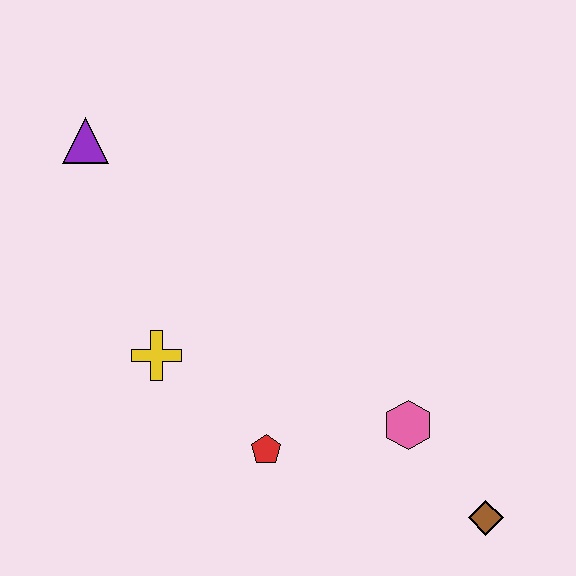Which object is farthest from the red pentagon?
The purple triangle is farthest from the red pentagon.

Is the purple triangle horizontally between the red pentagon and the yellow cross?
No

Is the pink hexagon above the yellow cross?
No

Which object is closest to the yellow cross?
The red pentagon is closest to the yellow cross.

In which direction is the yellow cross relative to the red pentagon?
The yellow cross is to the left of the red pentagon.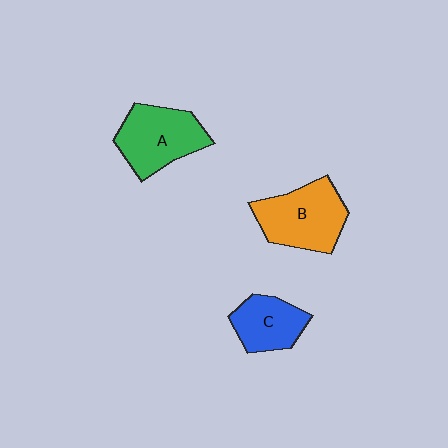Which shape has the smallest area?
Shape C (blue).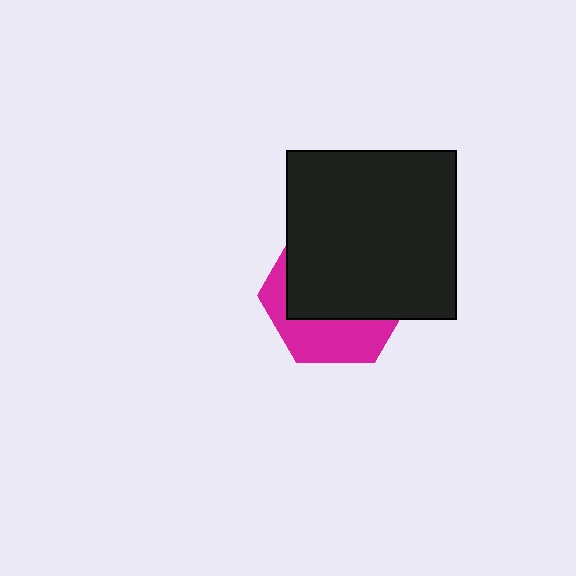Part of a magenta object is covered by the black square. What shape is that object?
It is a hexagon.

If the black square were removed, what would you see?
You would see the complete magenta hexagon.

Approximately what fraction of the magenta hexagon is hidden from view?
Roughly 64% of the magenta hexagon is hidden behind the black square.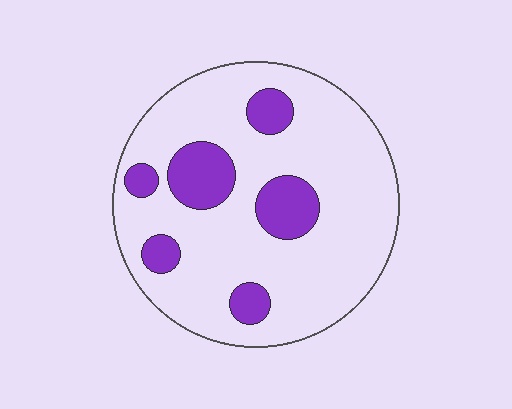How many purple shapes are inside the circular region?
6.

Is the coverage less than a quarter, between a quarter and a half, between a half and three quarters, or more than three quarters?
Less than a quarter.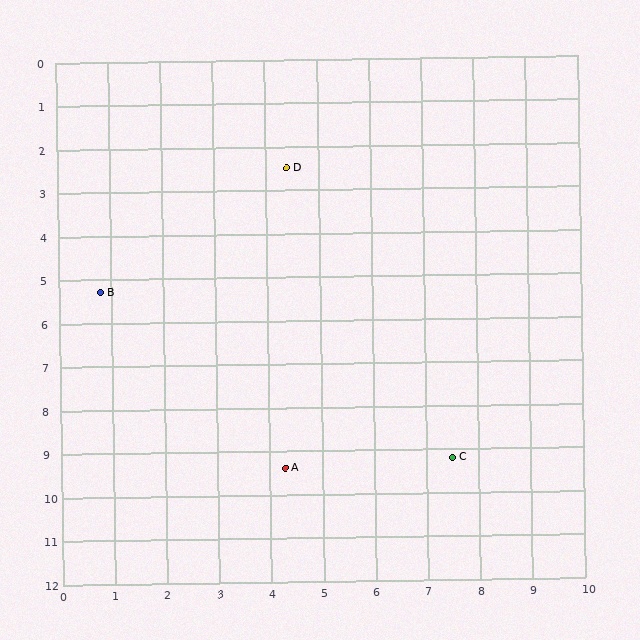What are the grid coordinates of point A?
Point A is at approximately (4.3, 9.4).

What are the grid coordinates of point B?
Point B is at approximately (0.8, 5.3).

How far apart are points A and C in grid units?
Points A and C are about 3.2 grid units apart.